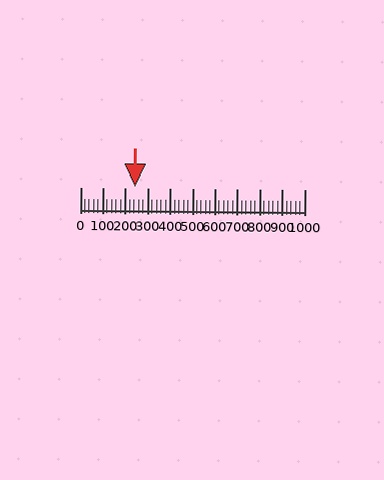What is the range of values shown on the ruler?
The ruler shows values from 0 to 1000.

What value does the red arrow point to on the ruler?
The red arrow points to approximately 243.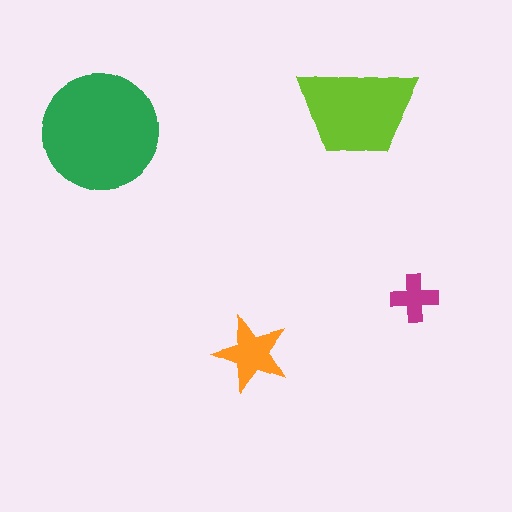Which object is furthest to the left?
The green circle is leftmost.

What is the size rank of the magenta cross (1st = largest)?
4th.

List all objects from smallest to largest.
The magenta cross, the orange star, the lime trapezoid, the green circle.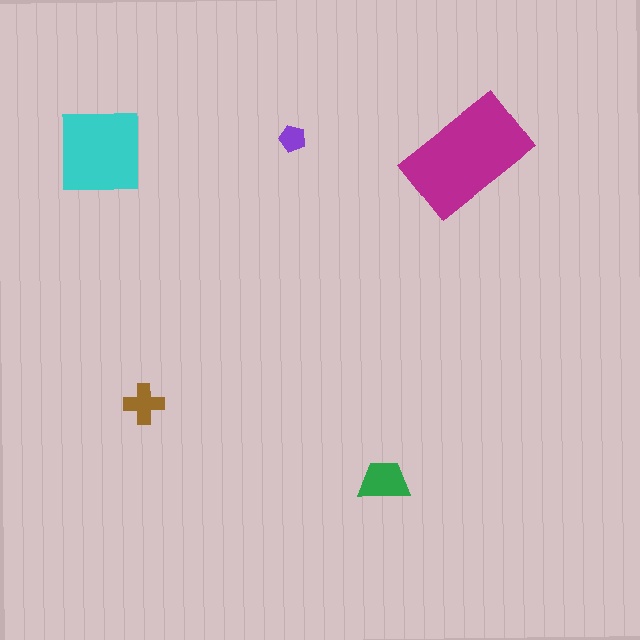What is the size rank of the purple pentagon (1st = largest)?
5th.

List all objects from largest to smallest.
The magenta rectangle, the cyan square, the green trapezoid, the brown cross, the purple pentagon.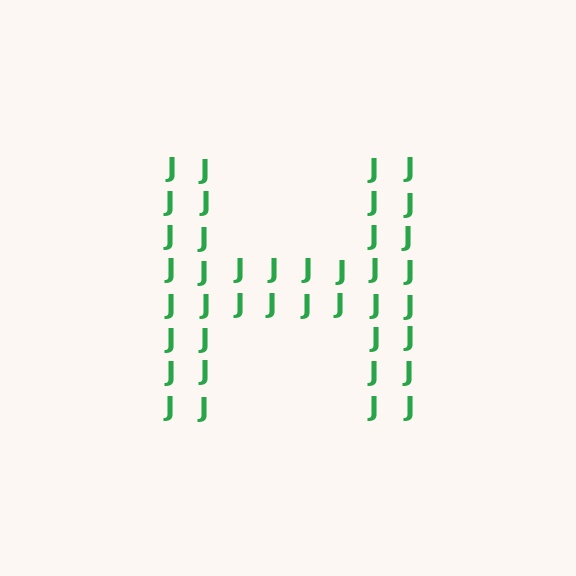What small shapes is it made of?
It is made of small letter J's.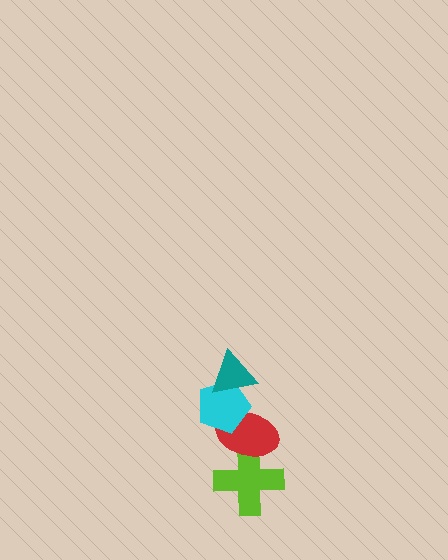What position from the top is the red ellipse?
The red ellipse is 3rd from the top.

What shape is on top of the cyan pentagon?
The teal triangle is on top of the cyan pentagon.